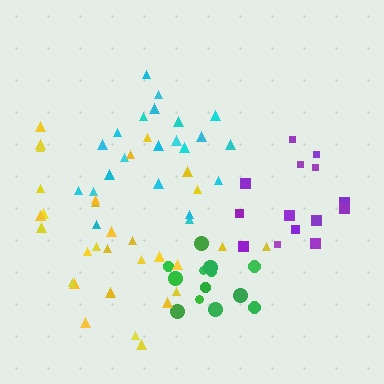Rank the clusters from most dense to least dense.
green, cyan, yellow, purple.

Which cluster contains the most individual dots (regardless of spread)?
Yellow (31).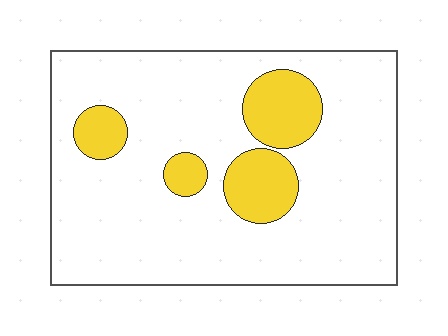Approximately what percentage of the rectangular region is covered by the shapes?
Approximately 15%.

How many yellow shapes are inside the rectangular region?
4.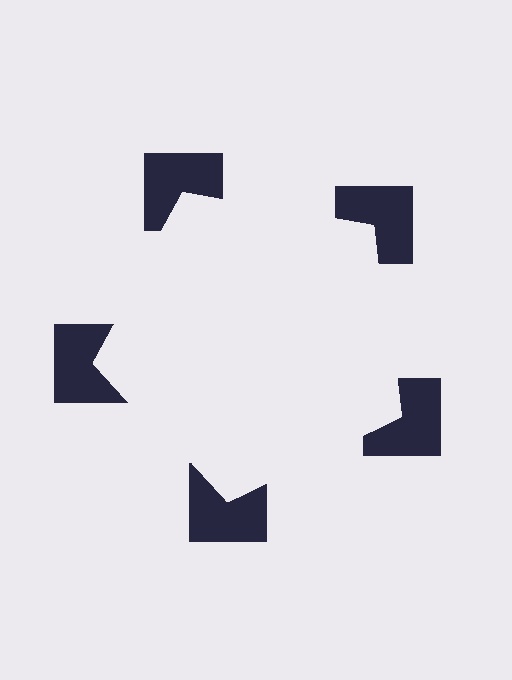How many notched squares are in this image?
There are 5 — one at each vertex of the illusory pentagon.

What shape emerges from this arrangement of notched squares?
An illusory pentagon — its edges are inferred from the aligned wedge cuts in the notched squares, not physically drawn.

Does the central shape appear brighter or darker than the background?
It typically appears slightly brighter than the background, even though no actual brightness change is drawn.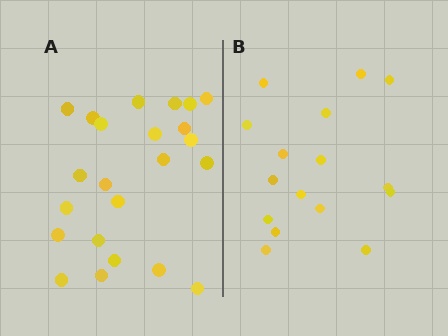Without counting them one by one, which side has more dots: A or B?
Region A (the left region) has more dots.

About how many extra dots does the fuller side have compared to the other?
Region A has roughly 8 or so more dots than region B.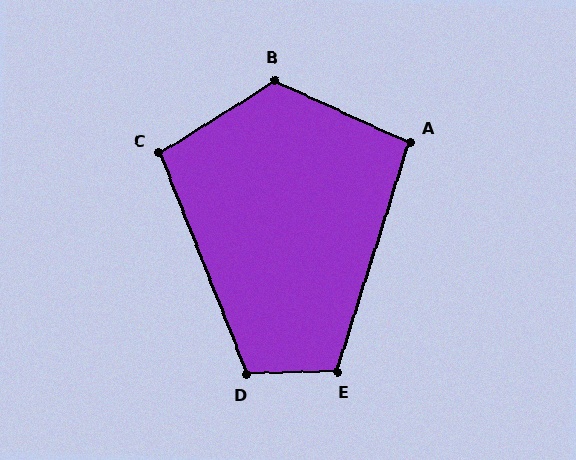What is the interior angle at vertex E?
Approximately 109 degrees (obtuse).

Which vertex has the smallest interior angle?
A, at approximately 97 degrees.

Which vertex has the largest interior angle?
B, at approximately 123 degrees.